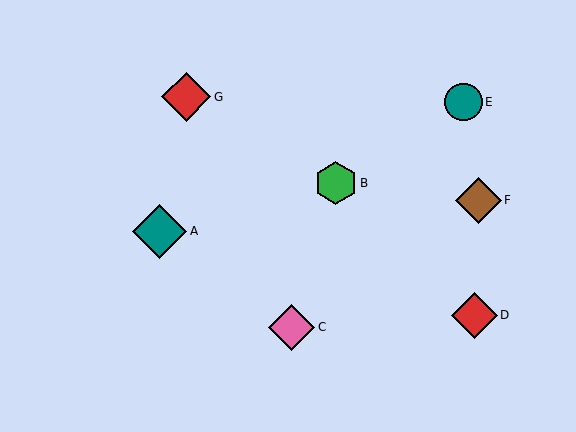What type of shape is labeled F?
Shape F is a brown diamond.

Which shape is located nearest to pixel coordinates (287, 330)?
The pink diamond (labeled C) at (292, 327) is nearest to that location.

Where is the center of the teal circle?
The center of the teal circle is at (463, 102).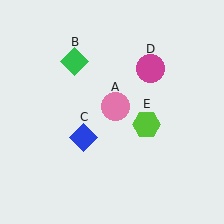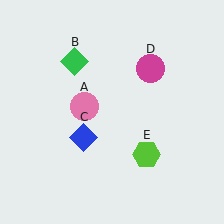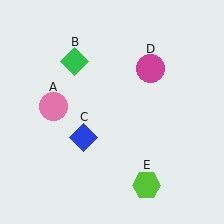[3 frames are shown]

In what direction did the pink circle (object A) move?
The pink circle (object A) moved left.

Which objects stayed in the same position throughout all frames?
Green diamond (object B) and blue diamond (object C) and magenta circle (object D) remained stationary.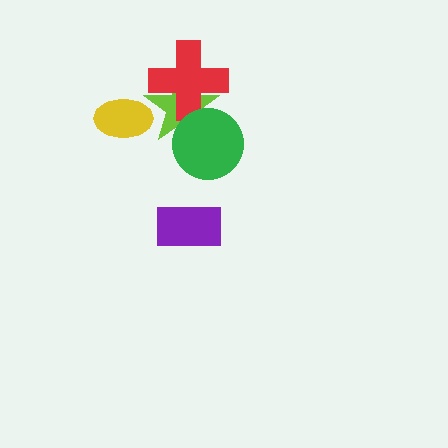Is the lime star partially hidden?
Yes, it is partially covered by another shape.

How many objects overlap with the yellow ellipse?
1 object overlaps with the yellow ellipse.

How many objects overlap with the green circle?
2 objects overlap with the green circle.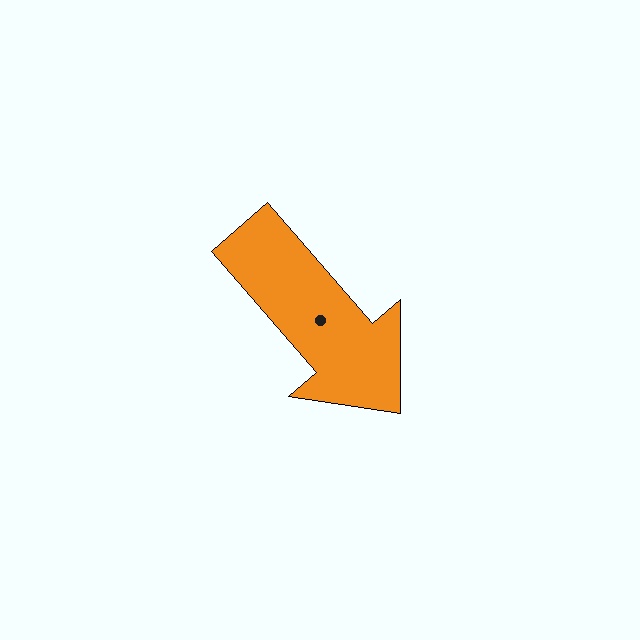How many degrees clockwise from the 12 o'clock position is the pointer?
Approximately 139 degrees.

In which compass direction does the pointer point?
Southeast.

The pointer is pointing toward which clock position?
Roughly 5 o'clock.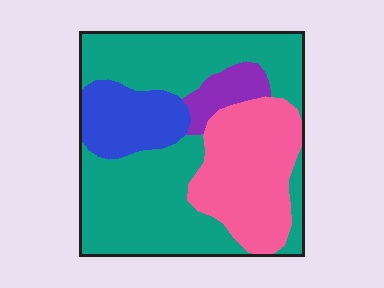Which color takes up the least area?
Purple, at roughly 5%.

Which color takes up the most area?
Teal, at roughly 55%.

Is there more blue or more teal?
Teal.